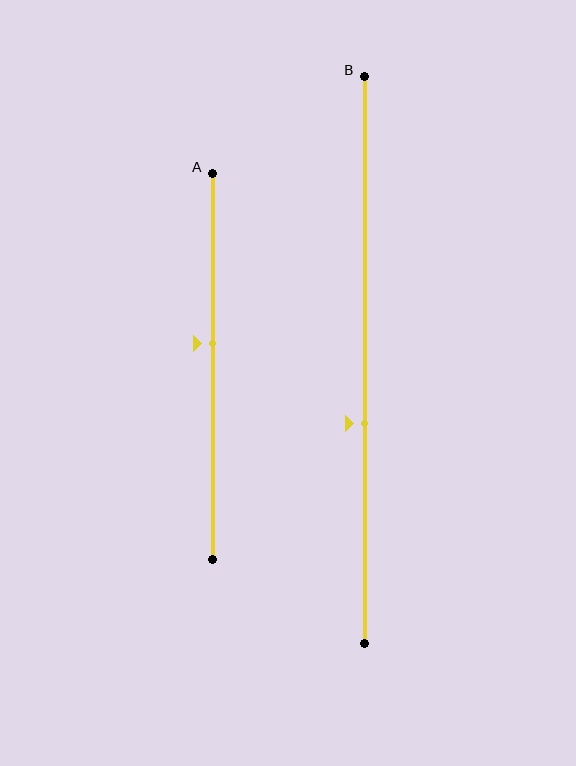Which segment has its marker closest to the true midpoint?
Segment A has its marker closest to the true midpoint.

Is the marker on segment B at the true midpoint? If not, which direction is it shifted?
No, the marker on segment B is shifted downward by about 11% of the segment length.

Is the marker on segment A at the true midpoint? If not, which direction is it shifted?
No, the marker on segment A is shifted upward by about 6% of the segment length.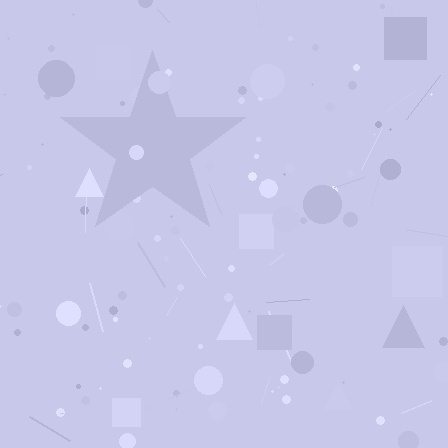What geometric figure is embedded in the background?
A star is embedded in the background.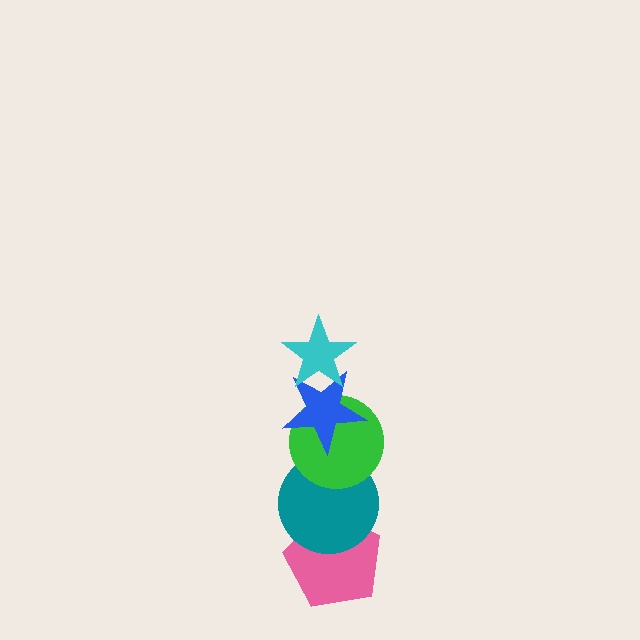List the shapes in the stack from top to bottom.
From top to bottom: the cyan star, the blue star, the green circle, the teal circle, the pink pentagon.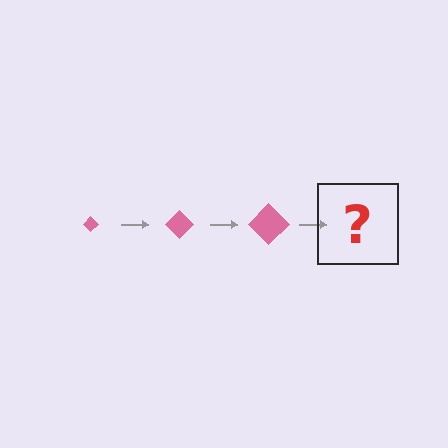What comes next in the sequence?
The next element should be a pink diamond, larger than the previous one.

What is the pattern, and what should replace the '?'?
The pattern is that the diamond gets progressively larger each step. The '?' should be a pink diamond, larger than the previous one.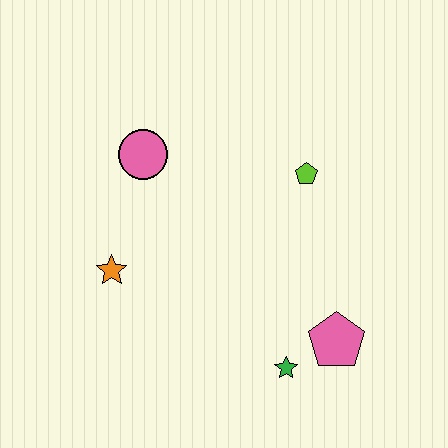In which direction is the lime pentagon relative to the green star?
The lime pentagon is above the green star.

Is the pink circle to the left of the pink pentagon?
Yes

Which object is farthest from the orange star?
The pink pentagon is farthest from the orange star.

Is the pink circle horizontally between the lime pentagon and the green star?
No